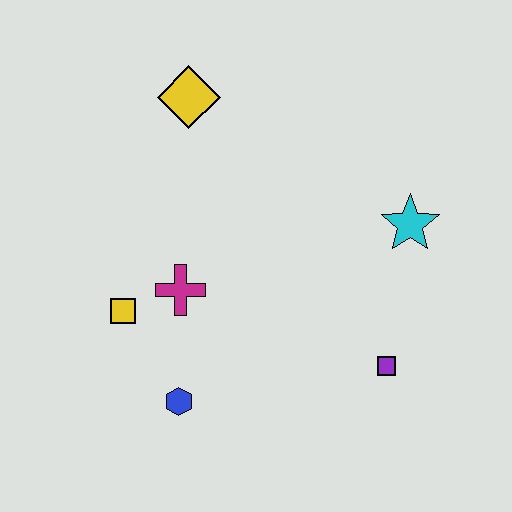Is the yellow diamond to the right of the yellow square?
Yes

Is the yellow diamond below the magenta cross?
No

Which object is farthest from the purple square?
The yellow diamond is farthest from the purple square.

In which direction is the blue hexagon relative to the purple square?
The blue hexagon is to the left of the purple square.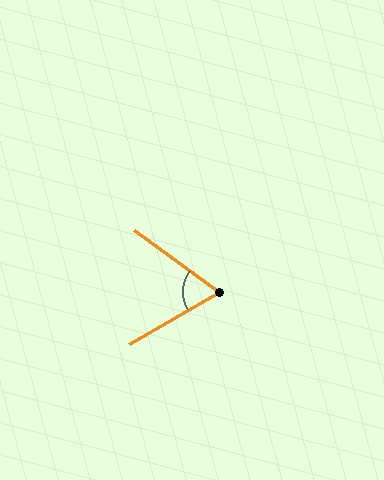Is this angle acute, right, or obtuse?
It is acute.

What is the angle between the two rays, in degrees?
Approximately 66 degrees.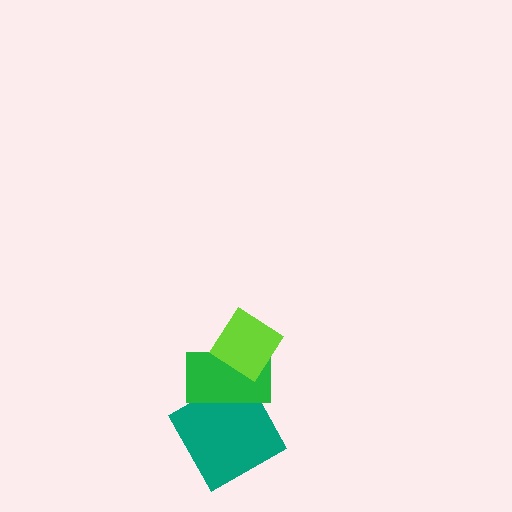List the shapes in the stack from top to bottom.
From top to bottom: the lime diamond, the green rectangle, the teal square.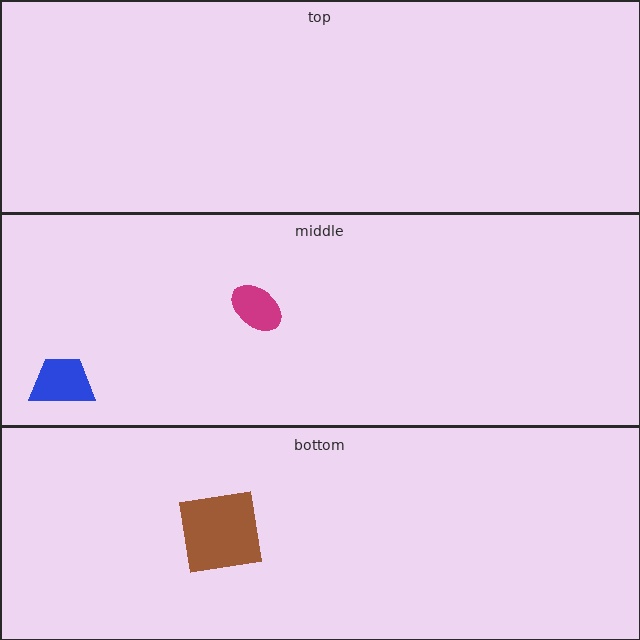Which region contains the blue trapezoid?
The middle region.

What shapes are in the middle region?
The magenta ellipse, the blue trapezoid.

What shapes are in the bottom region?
The brown square.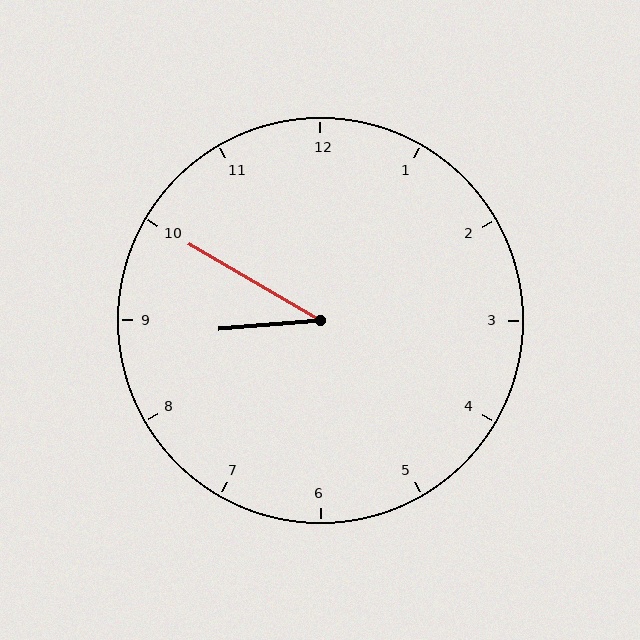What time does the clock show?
8:50.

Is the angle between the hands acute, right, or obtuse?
It is acute.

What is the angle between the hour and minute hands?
Approximately 35 degrees.